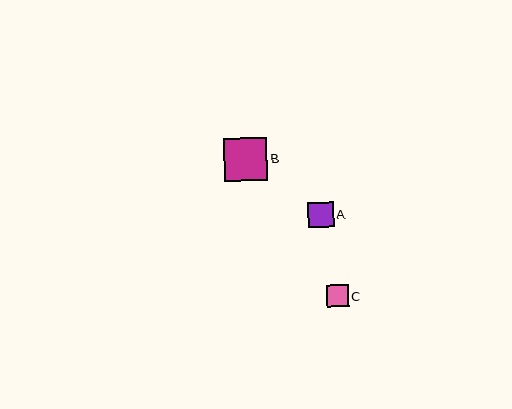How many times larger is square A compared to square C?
Square A is approximately 1.1 times the size of square C.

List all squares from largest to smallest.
From largest to smallest: B, A, C.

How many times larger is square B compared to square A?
Square B is approximately 1.7 times the size of square A.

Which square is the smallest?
Square C is the smallest with a size of approximately 22 pixels.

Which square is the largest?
Square B is the largest with a size of approximately 44 pixels.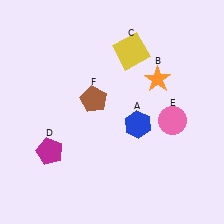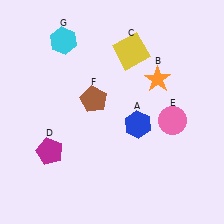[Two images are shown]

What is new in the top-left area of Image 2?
A cyan hexagon (G) was added in the top-left area of Image 2.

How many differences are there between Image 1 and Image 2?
There is 1 difference between the two images.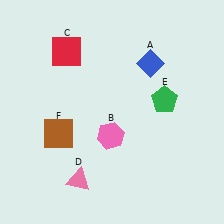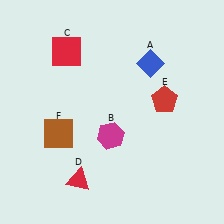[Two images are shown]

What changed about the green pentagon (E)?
In Image 1, E is green. In Image 2, it changed to red.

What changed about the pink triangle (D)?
In Image 1, D is pink. In Image 2, it changed to red.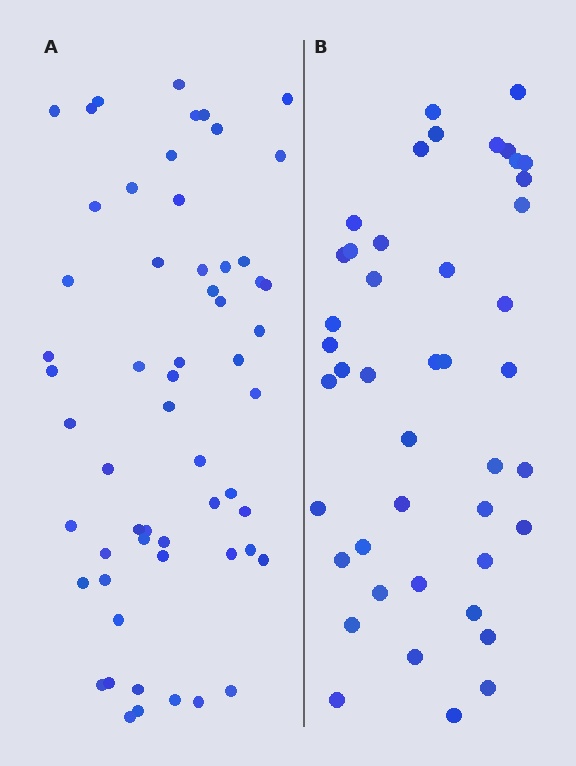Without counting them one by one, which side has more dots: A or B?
Region A (the left region) has more dots.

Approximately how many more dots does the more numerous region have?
Region A has approximately 15 more dots than region B.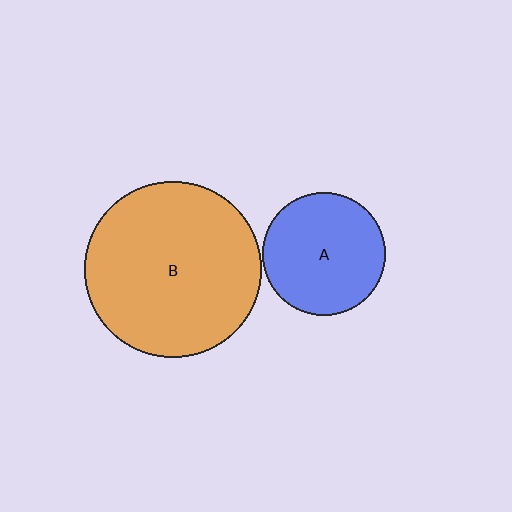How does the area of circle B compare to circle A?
Approximately 2.1 times.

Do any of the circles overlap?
No, none of the circles overlap.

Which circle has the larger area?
Circle B (orange).